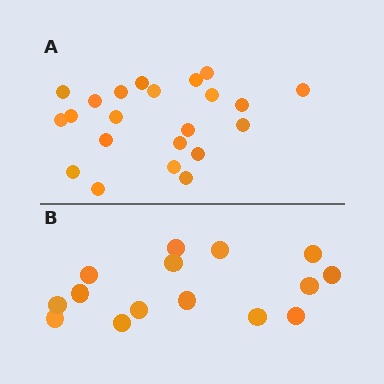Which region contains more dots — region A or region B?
Region A (the top region) has more dots.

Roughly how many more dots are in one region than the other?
Region A has roughly 8 or so more dots than region B.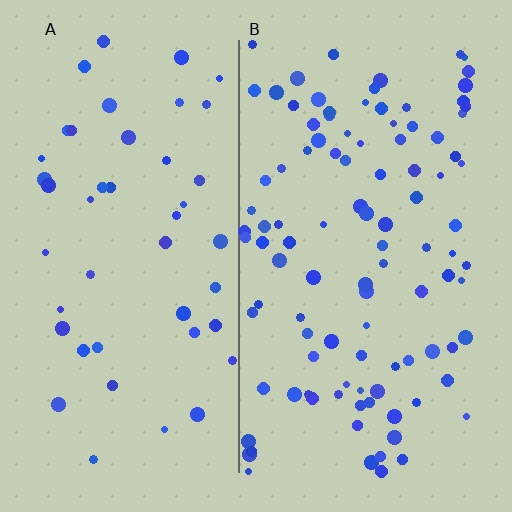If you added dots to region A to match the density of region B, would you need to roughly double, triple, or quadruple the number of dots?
Approximately double.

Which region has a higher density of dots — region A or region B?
B (the right).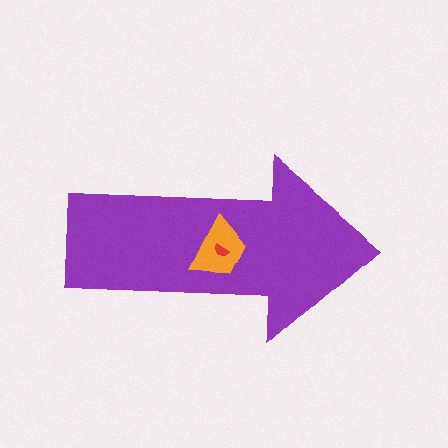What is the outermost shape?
The purple arrow.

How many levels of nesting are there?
3.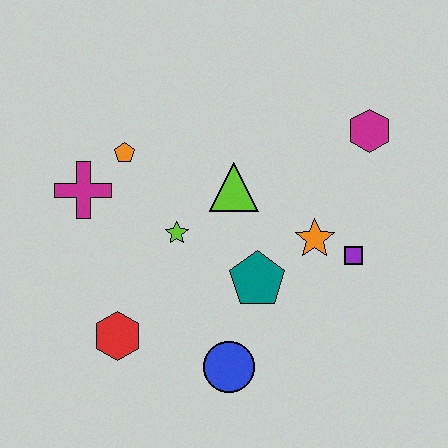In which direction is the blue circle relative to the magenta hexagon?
The blue circle is below the magenta hexagon.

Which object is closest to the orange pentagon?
The magenta cross is closest to the orange pentagon.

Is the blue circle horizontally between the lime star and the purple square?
Yes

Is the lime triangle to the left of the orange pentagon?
No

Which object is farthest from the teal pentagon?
The magenta cross is farthest from the teal pentagon.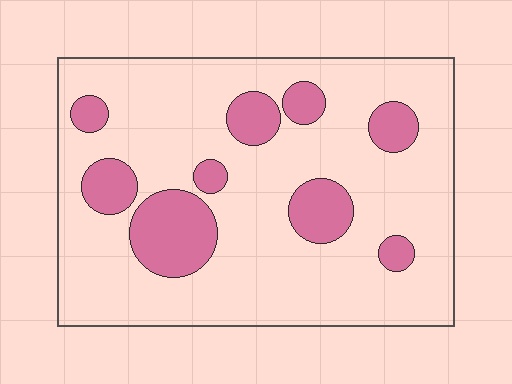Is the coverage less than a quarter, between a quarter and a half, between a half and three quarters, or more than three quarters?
Less than a quarter.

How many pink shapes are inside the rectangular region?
9.